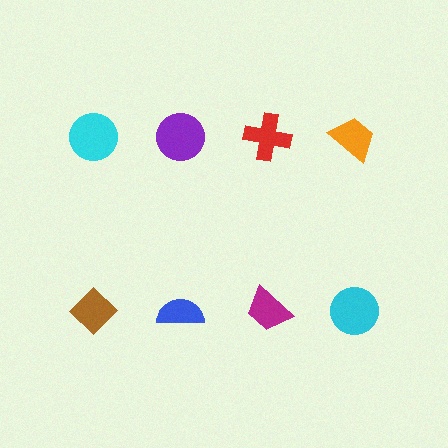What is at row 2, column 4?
A cyan circle.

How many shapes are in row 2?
4 shapes.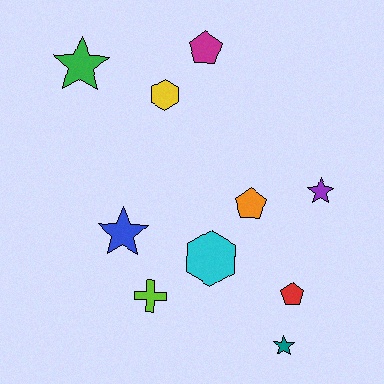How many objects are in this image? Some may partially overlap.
There are 10 objects.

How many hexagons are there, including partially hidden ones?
There are 2 hexagons.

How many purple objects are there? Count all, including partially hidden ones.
There is 1 purple object.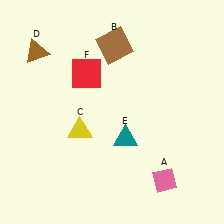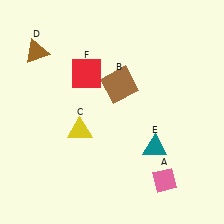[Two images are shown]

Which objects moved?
The objects that moved are: the brown square (B), the teal triangle (E).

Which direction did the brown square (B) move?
The brown square (B) moved down.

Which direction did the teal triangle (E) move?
The teal triangle (E) moved right.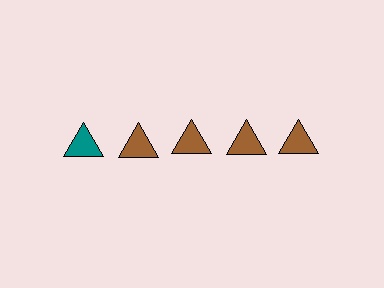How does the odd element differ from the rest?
It has a different color: teal instead of brown.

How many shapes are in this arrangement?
There are 5 shapes arranged in a grid pattern.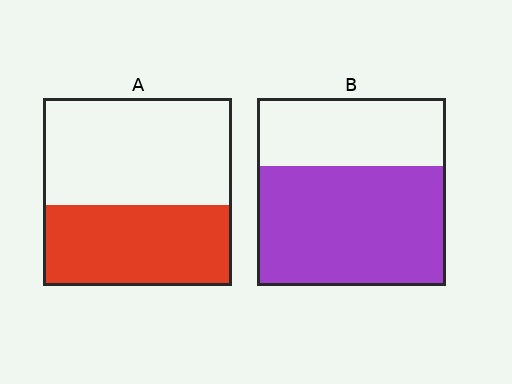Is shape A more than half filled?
No.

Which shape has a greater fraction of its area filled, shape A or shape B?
Shape B.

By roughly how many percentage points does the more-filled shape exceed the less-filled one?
By roughly 20 percentage points (B over A).